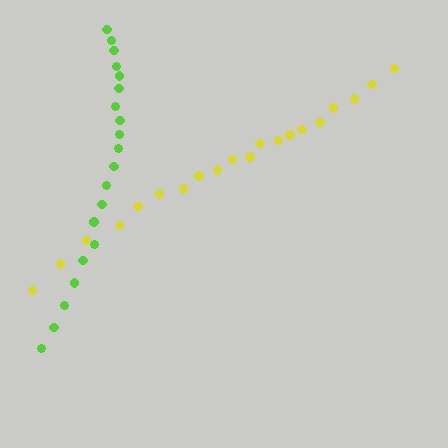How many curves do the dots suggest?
There are 2 distinct paths.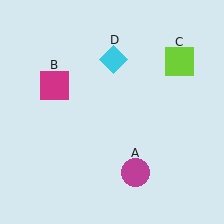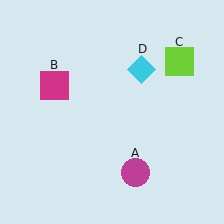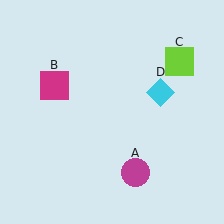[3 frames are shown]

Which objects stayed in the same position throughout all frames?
Magenta circle (object A) and magenta square (object B) and lime square (object C) remained stationary.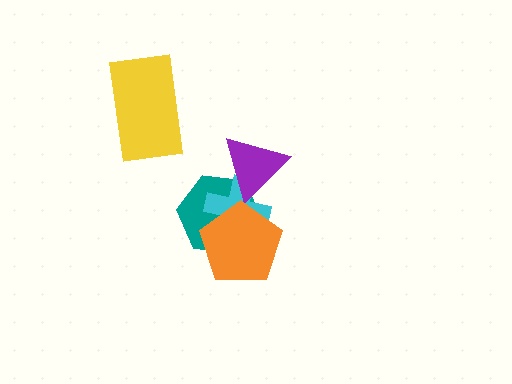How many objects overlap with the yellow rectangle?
0 objects overlap with the yellow rectangle.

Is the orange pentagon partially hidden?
No, no other shape covers it.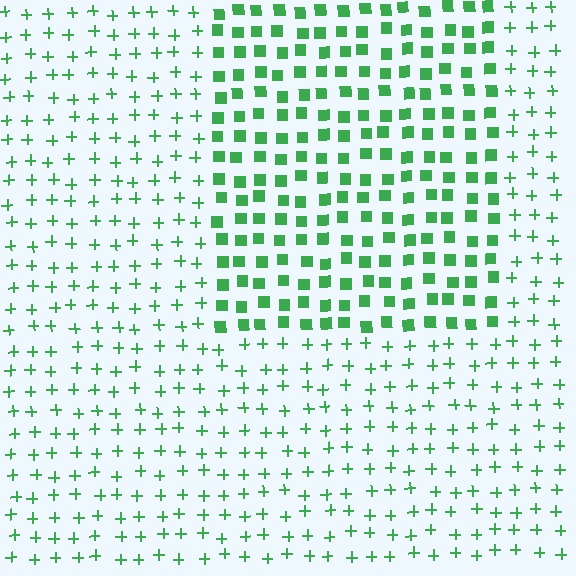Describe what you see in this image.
The image is filled with small green elements arranged in a uniform grid. A rectangle-shaped region contains squares, while the surrounding area contains plus signs. The boundary is defined purely by the change in element shape.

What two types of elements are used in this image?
The image uses squares inside the rectangle region and plus signs outside it.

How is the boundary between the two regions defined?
The boundary is defined by a change in element shape: squares inside vs. plus signs outside. All elements share the same color and spacing.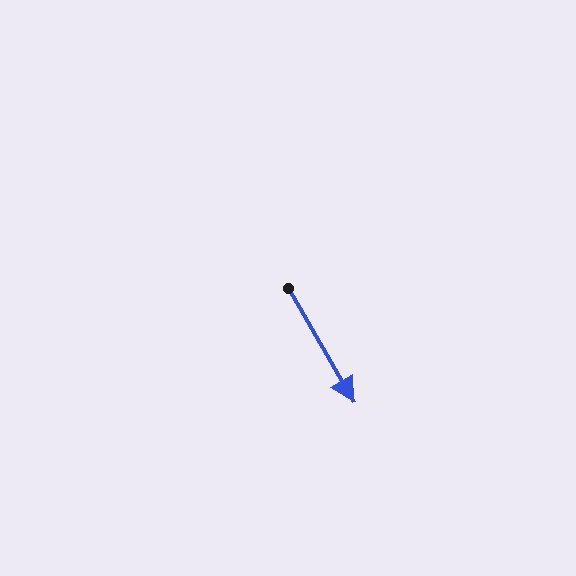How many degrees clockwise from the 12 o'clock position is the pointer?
Approximately 150 degrees.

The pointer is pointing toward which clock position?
Roughly 5 o'clock.